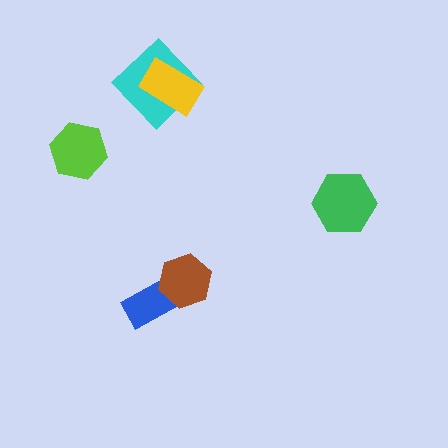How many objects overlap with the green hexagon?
0 objects overlap with the green hexagon.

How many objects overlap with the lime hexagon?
0 objects overlap with the lime hexagon.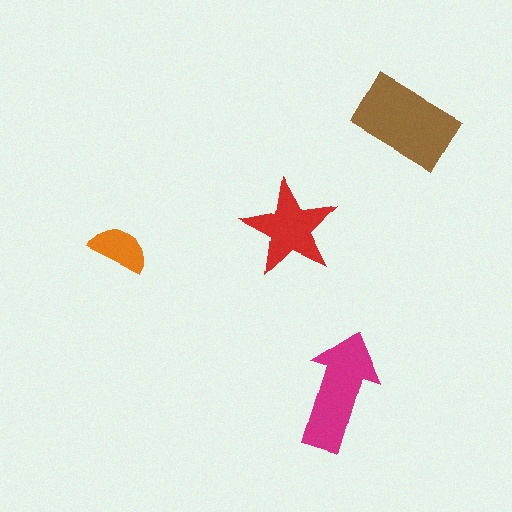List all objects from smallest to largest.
The orange semicircle, the red star, the magenta arrow, the brown rectangle.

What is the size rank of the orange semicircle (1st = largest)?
4th.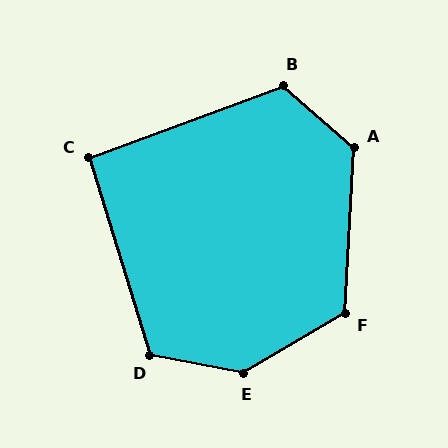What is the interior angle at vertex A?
Approximately 128 degrees (obtuse).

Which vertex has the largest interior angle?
E, at approximately 138 degrees.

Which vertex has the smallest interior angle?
C, at approximately 93 degrees.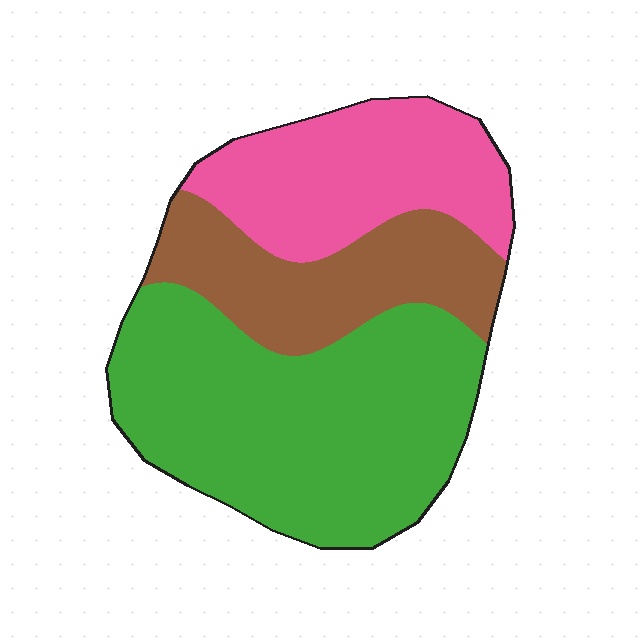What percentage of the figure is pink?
Pink covers around 25% of the figure.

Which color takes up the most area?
Green, at roughly 50%.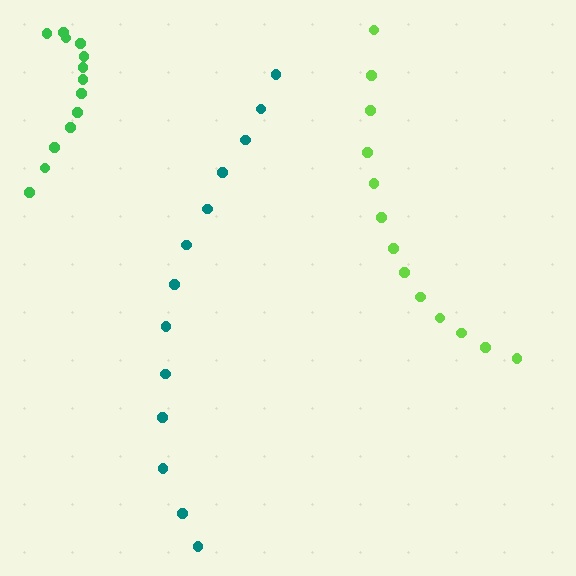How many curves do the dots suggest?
There are 3 distinct paths.